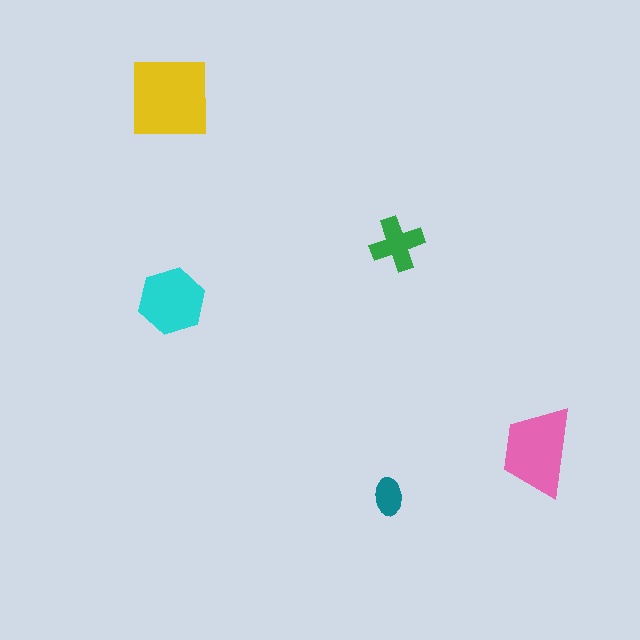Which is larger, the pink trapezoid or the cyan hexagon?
The pink trapezoid.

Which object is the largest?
The yellow square.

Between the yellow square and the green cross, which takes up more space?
The yellow square.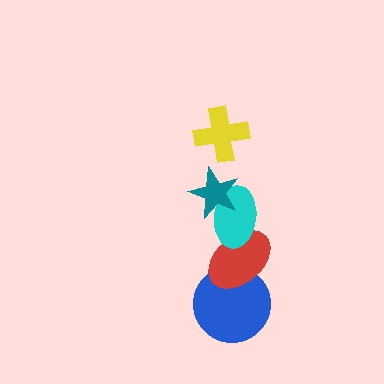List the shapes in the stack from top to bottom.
From top to bottom: the yellow cross, the teal star, the cyan ellipse, the red ellipse, the blue circle.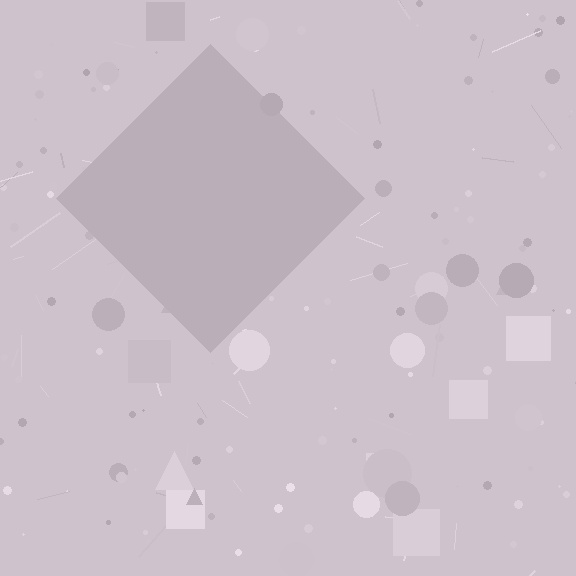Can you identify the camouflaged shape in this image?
The camouflaged shape is a diamond.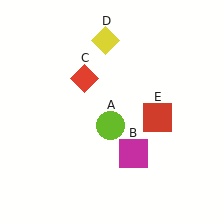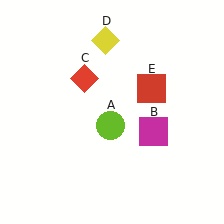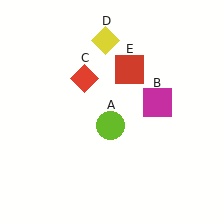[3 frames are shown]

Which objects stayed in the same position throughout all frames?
Lime circle (object A) and red diamond (object C) and yellow diamond (object D) remained stationary.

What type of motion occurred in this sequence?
The magenta square (object B), red square (object E) rotated counterclockwise around the center of the scene.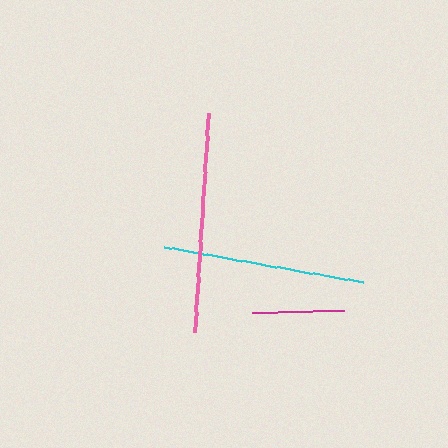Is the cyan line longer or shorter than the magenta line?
The cyan line is longer than the magenta line.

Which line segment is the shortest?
The magenta line is the shortest at approximately 91 pixels.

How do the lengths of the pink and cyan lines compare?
The pink and cyan lines are approximately the same length.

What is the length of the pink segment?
The pink segment is approximately 219 pixels long.